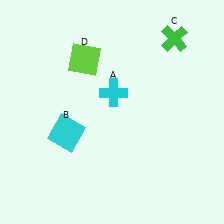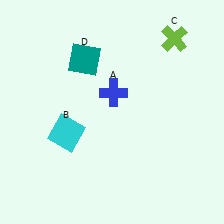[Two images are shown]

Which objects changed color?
A changed from cyan to blue. C changed from green to lime. D changed from lime to teal.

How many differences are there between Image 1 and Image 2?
There are 3 differences between the two images.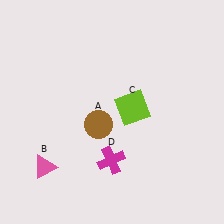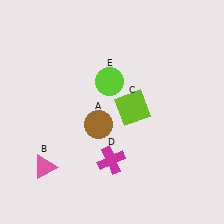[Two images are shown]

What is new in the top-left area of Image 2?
A lime circle (E) was added in the top-left area of Image 2.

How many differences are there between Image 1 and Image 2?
There is 1 difference between the two images.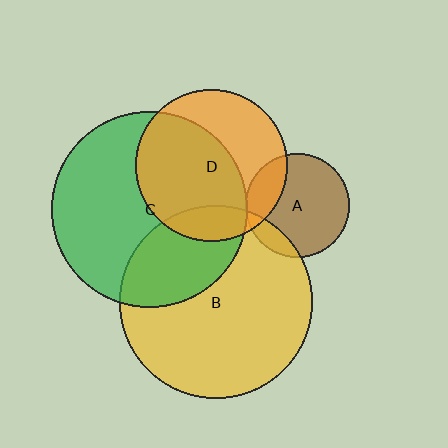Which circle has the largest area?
Circle C (green).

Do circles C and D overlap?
Yes.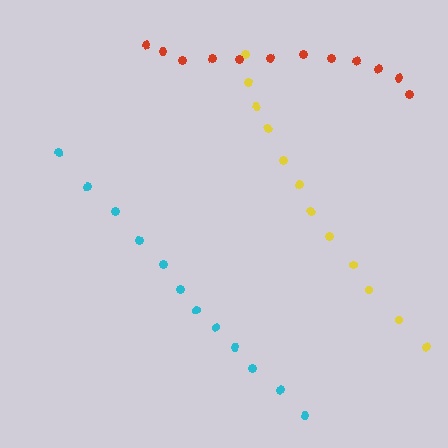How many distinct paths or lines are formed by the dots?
There are 3 distinct paths.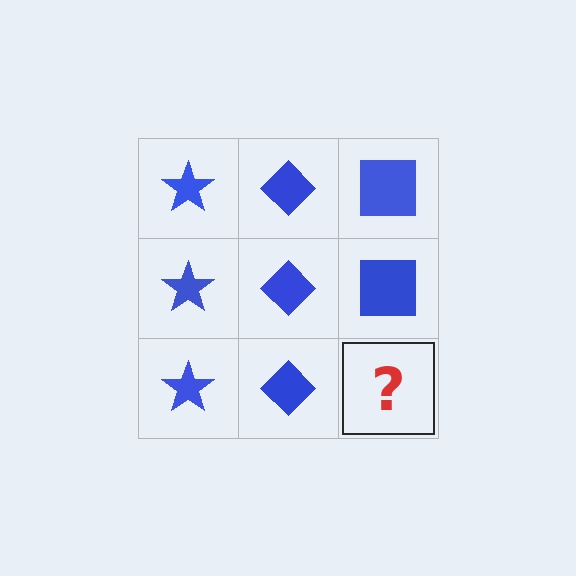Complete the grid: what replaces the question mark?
The question mark should be replaced with a blue square.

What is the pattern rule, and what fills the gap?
The rule is that each column has a consistent shape. The gap should be filled with a blue square.